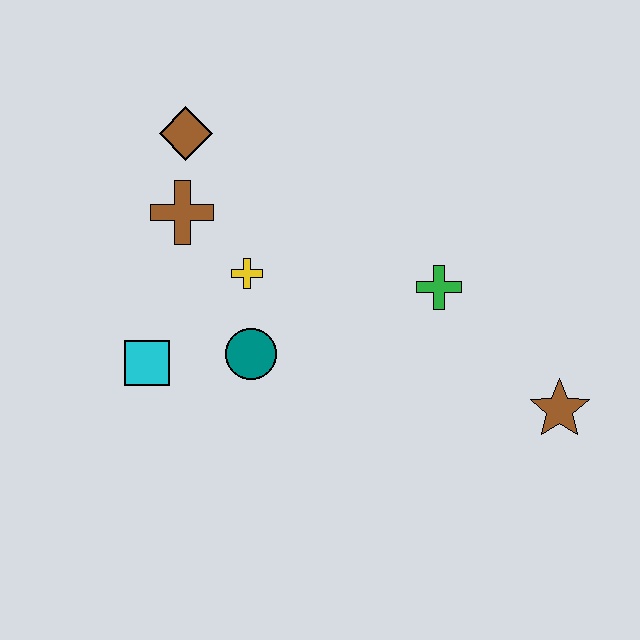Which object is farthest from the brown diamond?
The brown star is farthest from the brown diamond.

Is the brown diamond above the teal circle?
Yes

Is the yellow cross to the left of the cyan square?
No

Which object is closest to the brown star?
The green cross is closest to the brown star.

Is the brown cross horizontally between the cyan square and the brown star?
Yes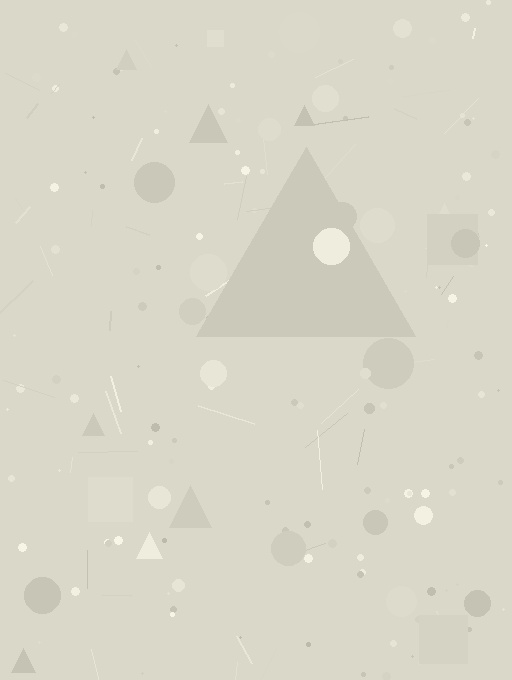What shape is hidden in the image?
A triangle is hidden in the image.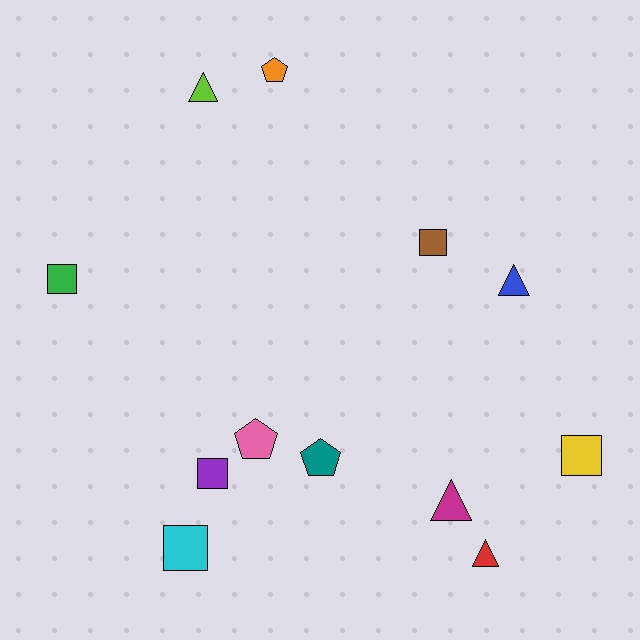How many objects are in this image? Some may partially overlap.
There are 12 objects.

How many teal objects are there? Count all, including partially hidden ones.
There is 1 teal object.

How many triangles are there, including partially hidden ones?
There are 4 triangles.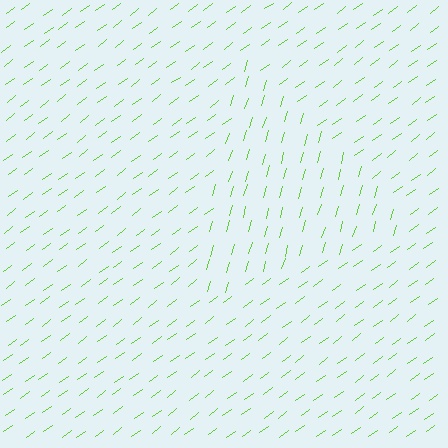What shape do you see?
I see a triangle.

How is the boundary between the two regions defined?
The boundary is defined purely by a change in line orientation (approximately 37 degrees difference). All lines are the same color and thickness.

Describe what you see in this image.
The image is filled with small lime line segments. A triangle region in the image has lines oriented differently from the surrounding lines, creating a visible texture boundary.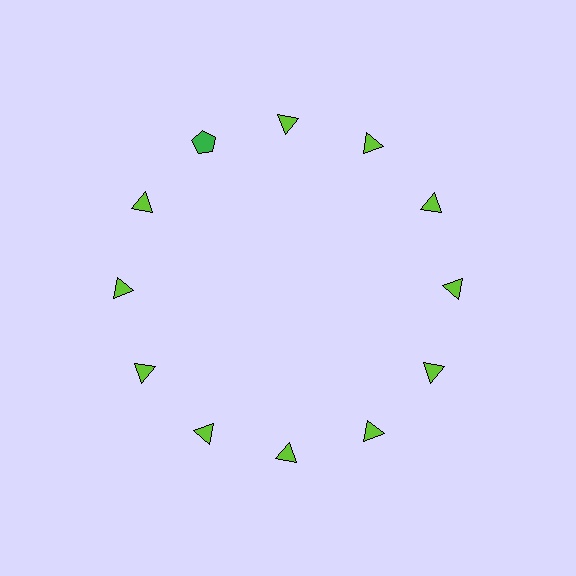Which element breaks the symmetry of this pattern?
The green pentagon at roughly the 11 o'clock position breaks the symmetry. All other shapes are lime triangles.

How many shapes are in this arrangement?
There are 12 shapes arranged in a ring pattern.